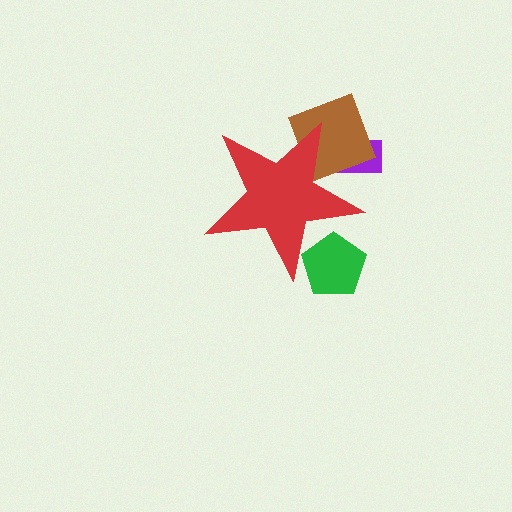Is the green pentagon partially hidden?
Yes, the green pentagon is partially hidden behind the red star.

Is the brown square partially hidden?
Yes, the brown square is partially hidden behind the red star.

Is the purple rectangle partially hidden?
Yes, the purple rectangle is partially hidden behind the red star.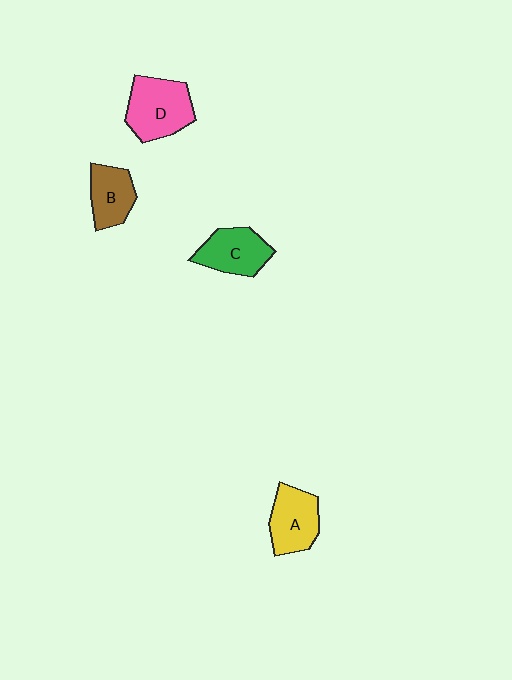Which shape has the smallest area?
Shape B (brown).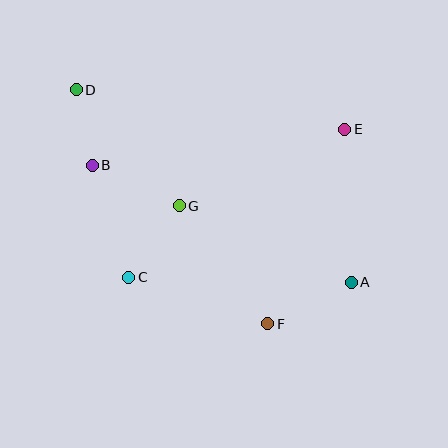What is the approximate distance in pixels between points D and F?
The distance between D and F is approximately 303 pixels.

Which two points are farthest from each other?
Points A and D are farthest from each other.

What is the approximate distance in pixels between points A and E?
The distance between A and E is approximately 153 pixels.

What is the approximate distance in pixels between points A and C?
The distance between A and C is approximately 223 pixels.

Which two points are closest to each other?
Points B and D are closest to each other.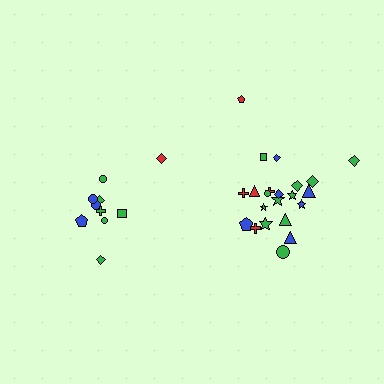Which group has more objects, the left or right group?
The right group.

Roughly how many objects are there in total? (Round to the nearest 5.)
Roughly 30 objects in total.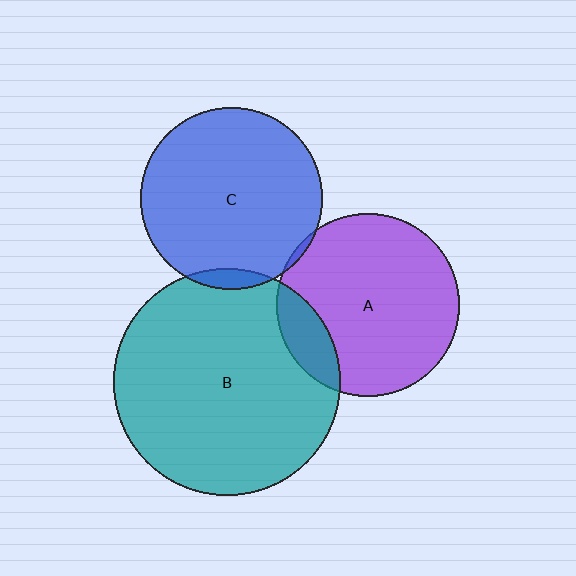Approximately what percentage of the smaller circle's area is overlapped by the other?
Approximately 15%.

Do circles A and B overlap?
Yes.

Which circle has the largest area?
Circle B (teal).